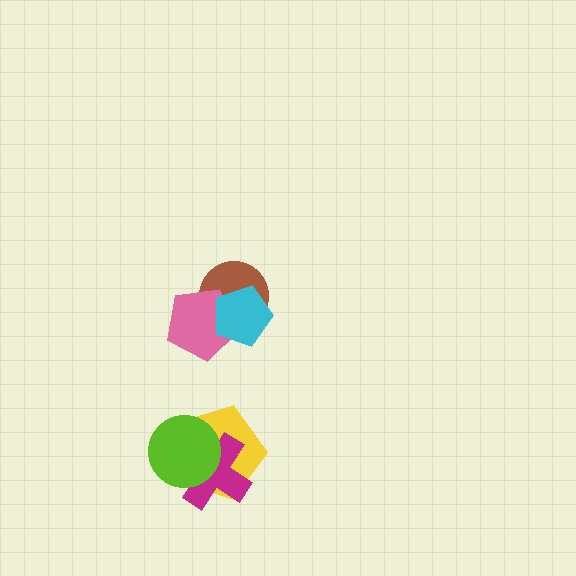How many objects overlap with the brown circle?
2 objects overlap with the brown circle.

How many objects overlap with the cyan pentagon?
2 objects overlap with the cyan pentagon.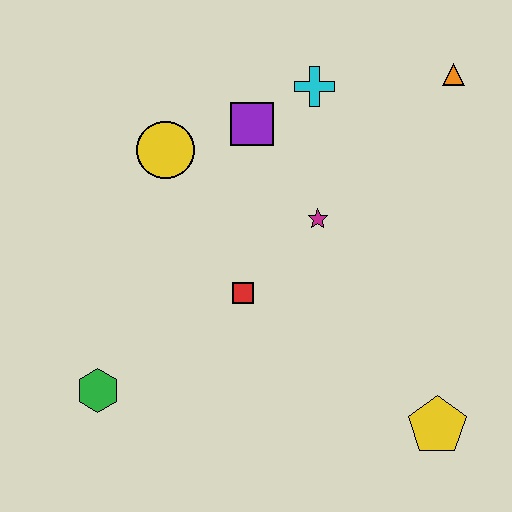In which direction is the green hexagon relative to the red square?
The green hexagon is to the left of the red square.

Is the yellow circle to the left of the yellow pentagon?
Yes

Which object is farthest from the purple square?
The yellow pentagon is farthest from the purple square.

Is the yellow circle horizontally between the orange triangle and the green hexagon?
Yes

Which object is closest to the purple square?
The cyan cross is closest to the purple square.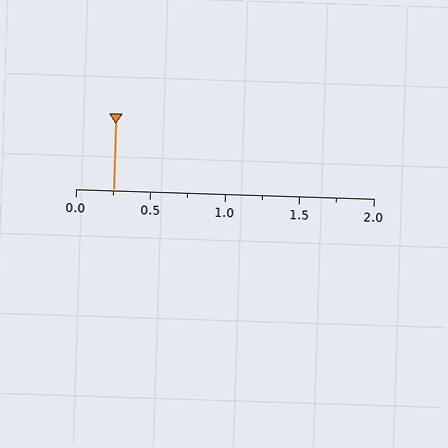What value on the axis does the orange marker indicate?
The marker indicates approximately 0.25.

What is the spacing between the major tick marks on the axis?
The major ticks are spaced 0.5 apart.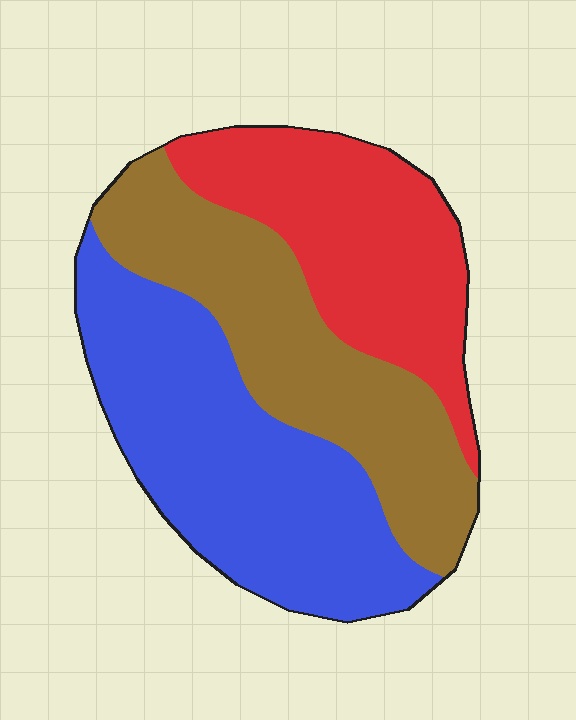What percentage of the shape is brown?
Brown takes up between a quarter and a half of the shape.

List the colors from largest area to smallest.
From largest to smallest: blue, brown, red.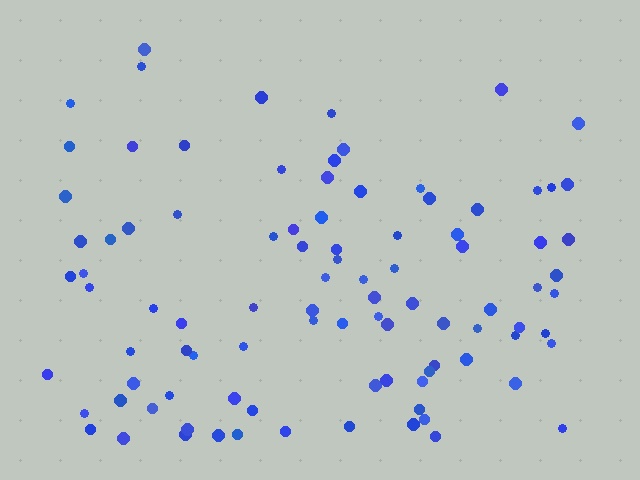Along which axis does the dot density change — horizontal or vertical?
Vertical.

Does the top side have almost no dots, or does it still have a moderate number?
Still a moderate number, just noticeably fewer than the bottom.